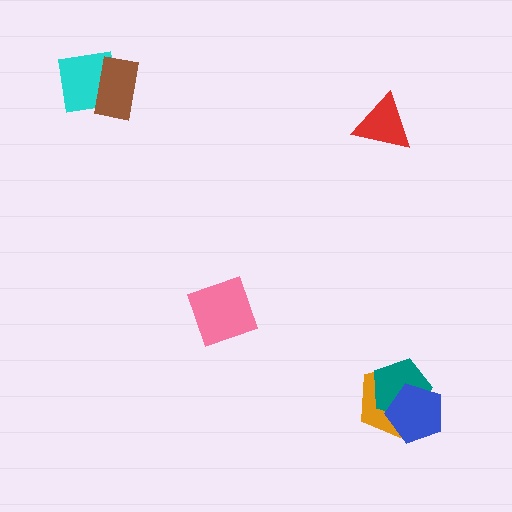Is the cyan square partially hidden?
Yes, it is partially covered by another shape.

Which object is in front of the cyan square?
The brown rectangle is in front of the cyan square.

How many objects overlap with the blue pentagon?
2 objects overlap with the blue pentagon.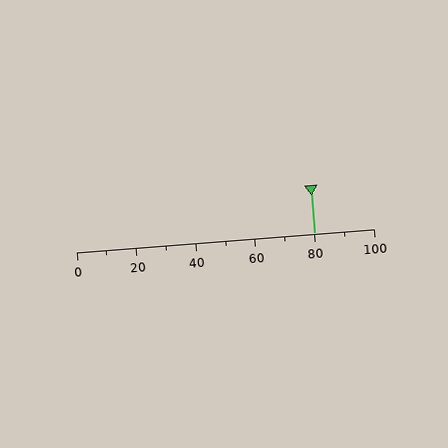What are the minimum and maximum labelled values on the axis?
The axis runs from 0 to 100.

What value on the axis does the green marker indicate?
The marker indicates approximately 80.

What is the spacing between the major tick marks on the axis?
The major ticks are spaced 20 apart.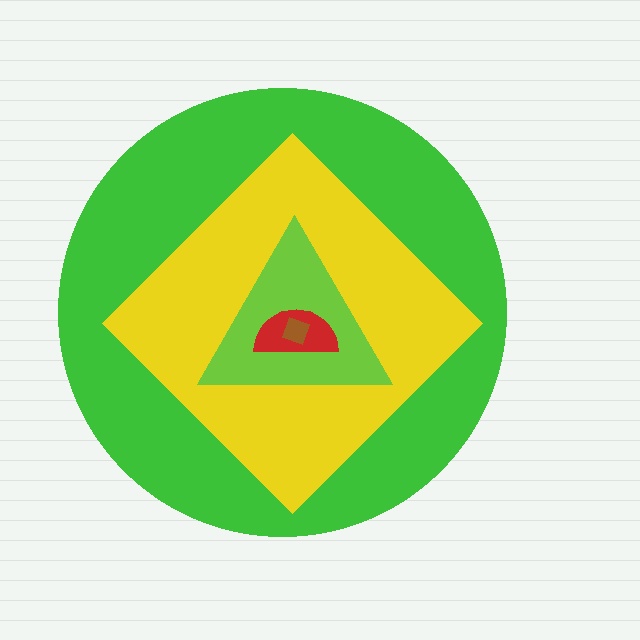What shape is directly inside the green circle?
The yellow diamond.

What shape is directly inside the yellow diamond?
The lime triangle.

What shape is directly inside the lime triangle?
The red semicircle.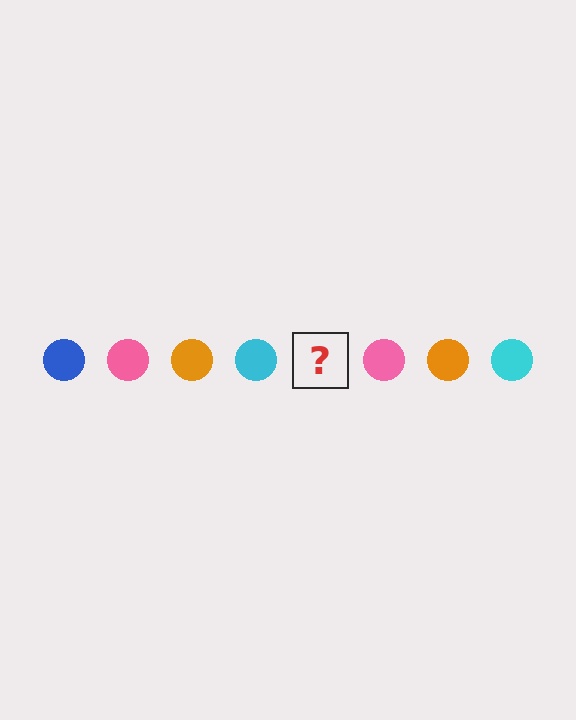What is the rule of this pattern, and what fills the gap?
The rule is that the pattern cycles through blue, pink, orange, cyan circles. The gap should be filled with a blue circle.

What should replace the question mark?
The question mark should be replaced with a blue circle.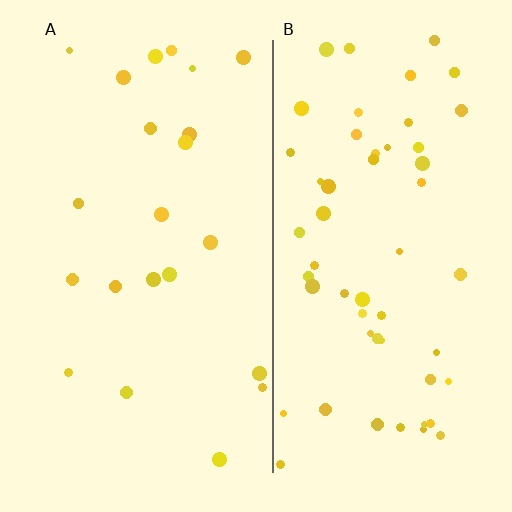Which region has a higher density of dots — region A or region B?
B (the right).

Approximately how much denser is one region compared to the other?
Approximately 2.5× — region B over region A.